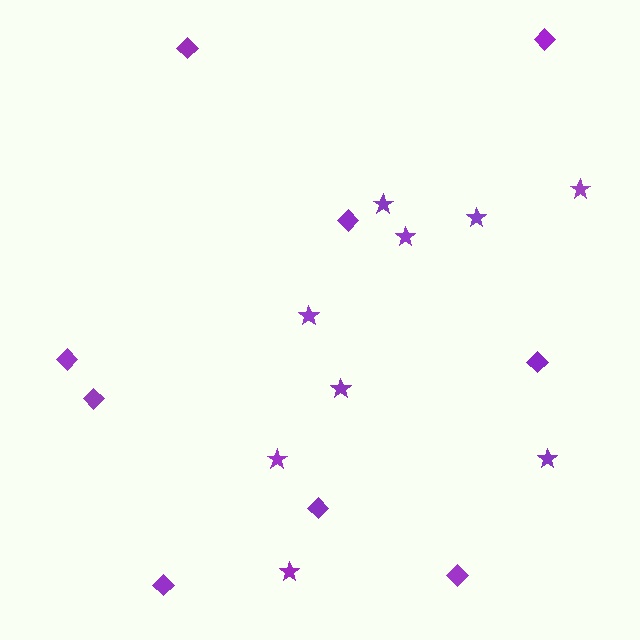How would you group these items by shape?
There are 2 groups: one group of diamonds (9) and one group of stars (9).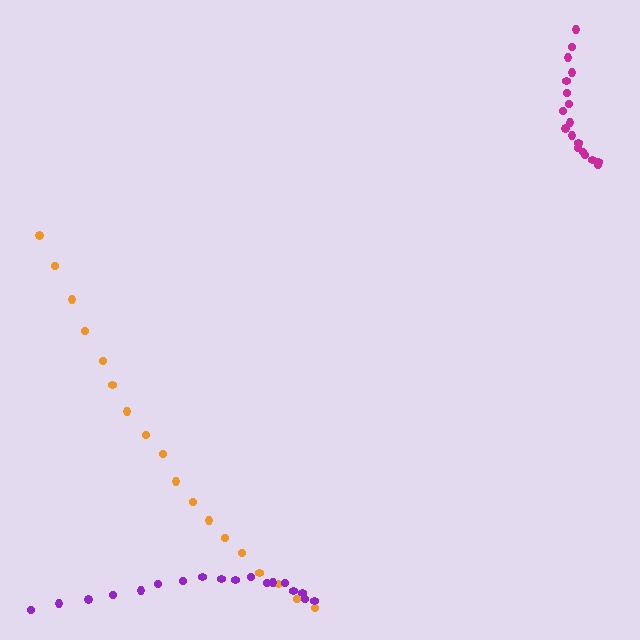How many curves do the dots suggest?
There are 3 distinct paths.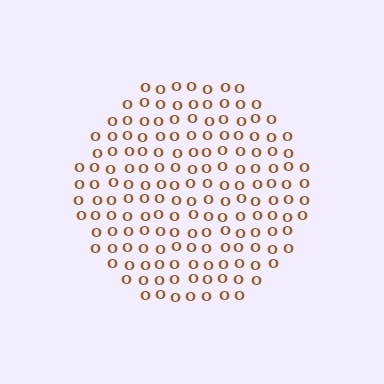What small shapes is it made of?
It is made of small letter O's.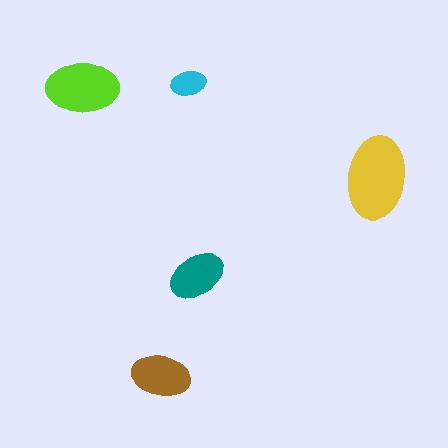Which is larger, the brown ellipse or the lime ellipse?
The lime one.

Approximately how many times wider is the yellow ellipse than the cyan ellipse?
About 2.5 times wider.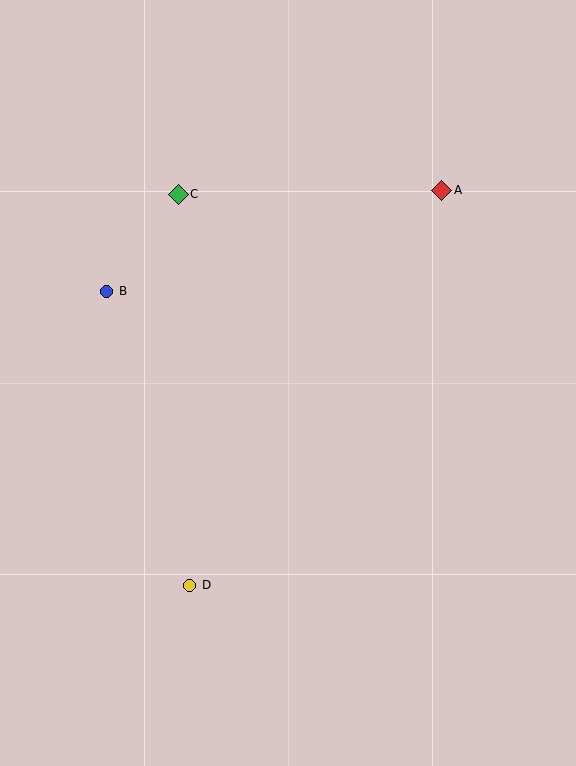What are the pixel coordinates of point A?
Point A is at (442, 190).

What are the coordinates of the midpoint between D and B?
The midpoint between D and B is at (148, 438).